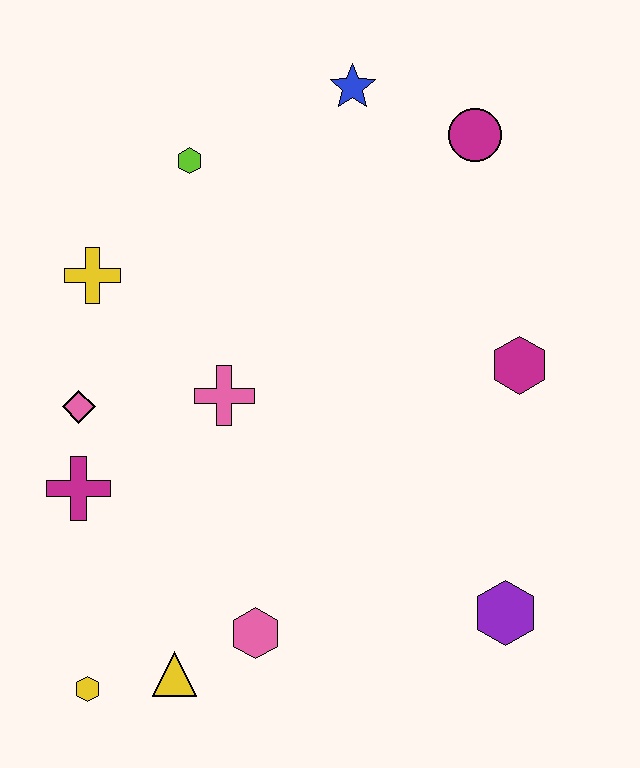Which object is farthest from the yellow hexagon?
The magenta circle is farthest from the yellow hexagon.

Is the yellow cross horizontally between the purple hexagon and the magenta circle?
No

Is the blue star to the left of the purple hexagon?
Yes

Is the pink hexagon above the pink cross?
No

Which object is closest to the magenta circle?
The blue star is closest to the magenta circle.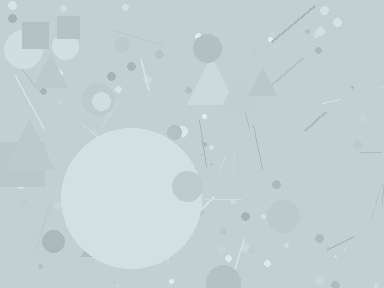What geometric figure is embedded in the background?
A circle is embedded in the background.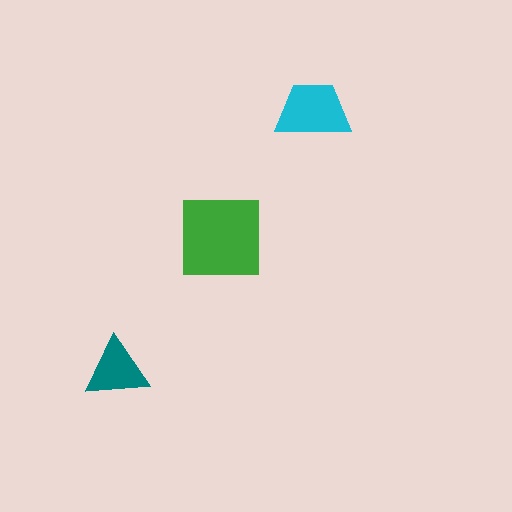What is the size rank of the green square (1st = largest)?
1st.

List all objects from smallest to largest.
The teal triangle, the cyan trapezoid, the green square.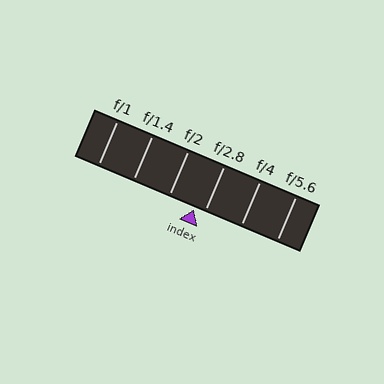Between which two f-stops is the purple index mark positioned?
The index mark is between f/2 and f/2.8.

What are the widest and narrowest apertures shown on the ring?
The widest aperture shown is f/1 and the narrowest is f/5.6.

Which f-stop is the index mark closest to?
The index mark is closest to f/2.8.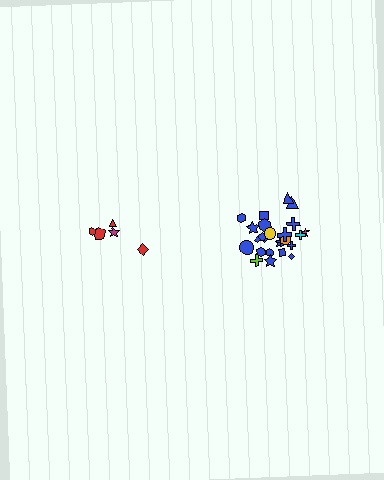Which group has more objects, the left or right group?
The right group.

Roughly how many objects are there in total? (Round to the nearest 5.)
Roughly 30 objects in total.